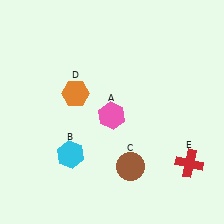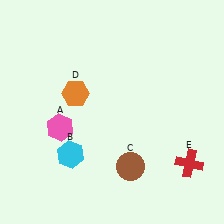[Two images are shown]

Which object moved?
The pink hexagon (A) moved left.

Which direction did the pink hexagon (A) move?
The pink hexagon (A) moved left.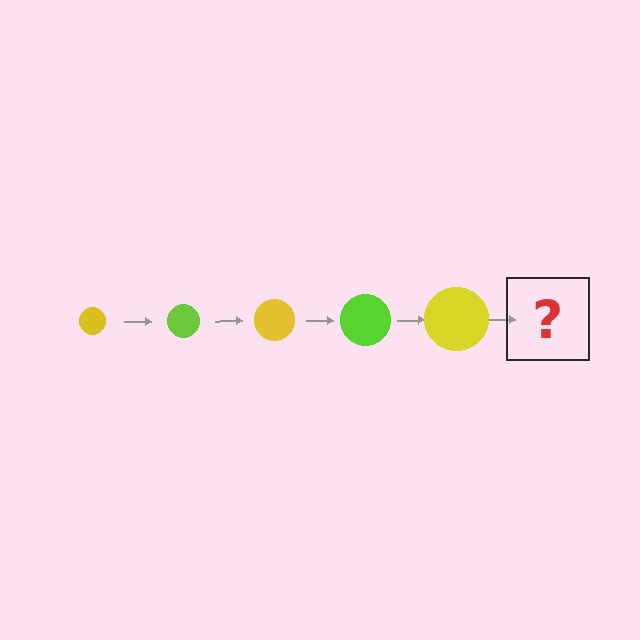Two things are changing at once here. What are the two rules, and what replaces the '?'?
The two rules are that the circle grows larger each step and the color cycles through yellow and lime. The '?' should be a lime circle, larger than the previous one.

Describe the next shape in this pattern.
It should be a lime circle, larger than the previous one.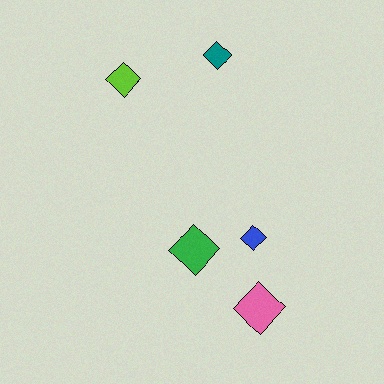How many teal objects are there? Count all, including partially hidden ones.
There is 1 teal object.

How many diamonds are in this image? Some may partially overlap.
There are 5 diamonds.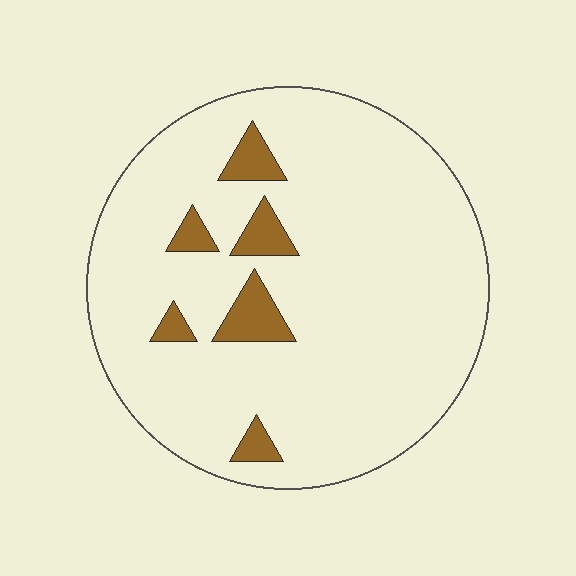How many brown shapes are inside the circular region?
6.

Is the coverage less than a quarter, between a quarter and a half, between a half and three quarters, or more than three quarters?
Less than a quarter.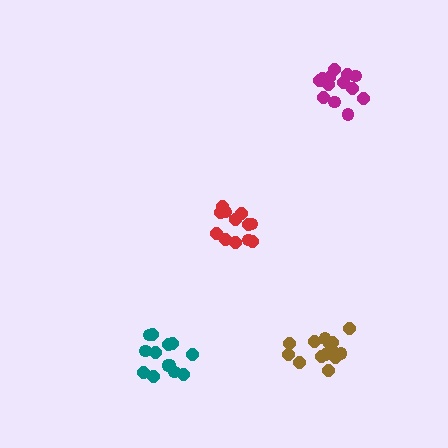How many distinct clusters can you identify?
There are 4 distinct clusters.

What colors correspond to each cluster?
The clusters are colored: brown, magenta, red, teal.